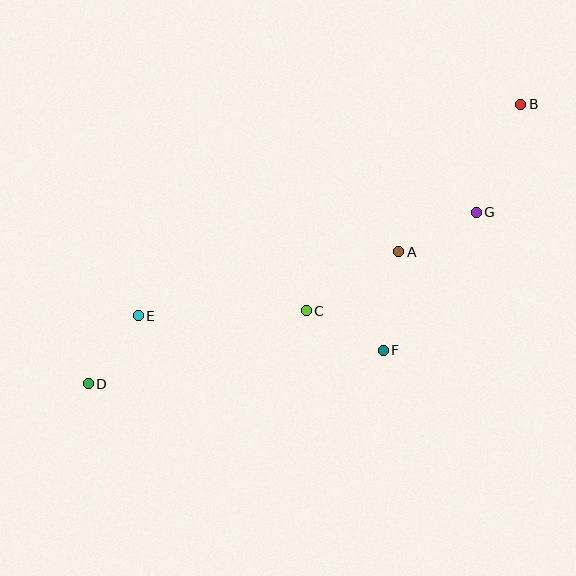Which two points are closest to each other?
Points D and E are closest to each other.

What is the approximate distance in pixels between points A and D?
The distance between A and D is approximately 338 pixels.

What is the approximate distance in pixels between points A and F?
The distance between A and F is approximately 100 pixels.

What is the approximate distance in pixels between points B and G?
The distance between B and G is approximately 117 pixels.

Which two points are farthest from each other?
Points B and D are farthest from each other.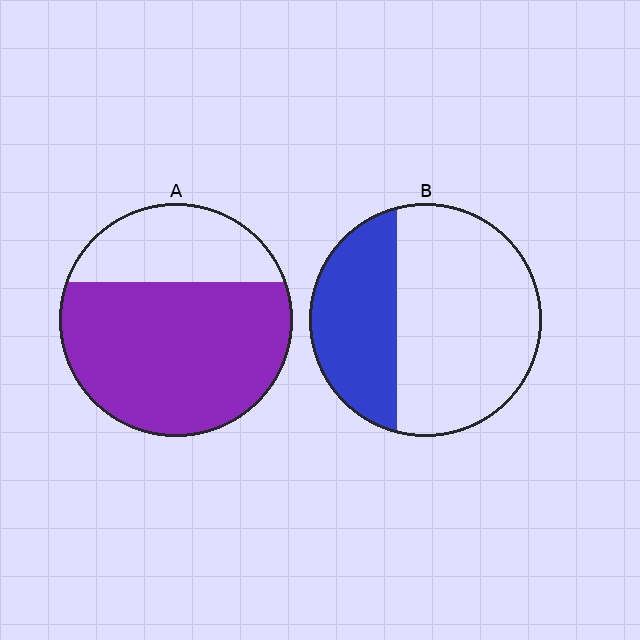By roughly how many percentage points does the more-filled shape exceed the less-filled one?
By roughly 35 percentage points (A over B).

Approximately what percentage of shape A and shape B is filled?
A is approximately 70% and B is approximately 35%.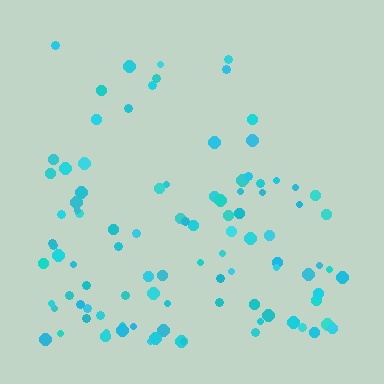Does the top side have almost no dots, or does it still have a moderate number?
Still a moderate number, just noticeably fewer than the bottom.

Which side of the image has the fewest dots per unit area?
The top.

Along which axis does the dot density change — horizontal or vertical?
Vertical.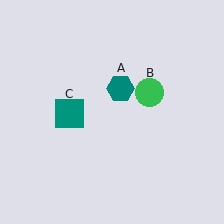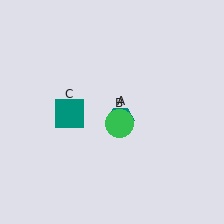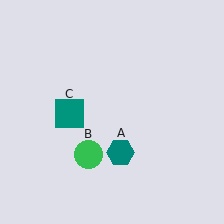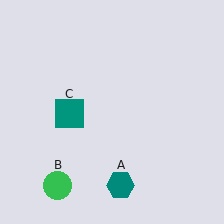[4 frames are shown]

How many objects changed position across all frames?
2 objects changed position: teal hexagon (object A), green circle (object B).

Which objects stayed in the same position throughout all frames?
Teal square (object C) remained stationary.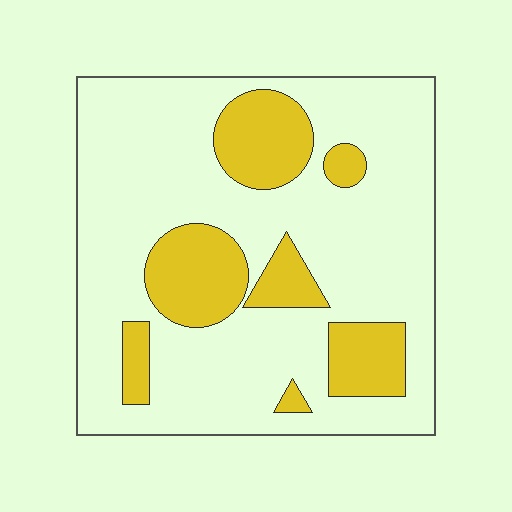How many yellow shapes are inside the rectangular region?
7.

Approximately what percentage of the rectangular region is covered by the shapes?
Approximately 25%.